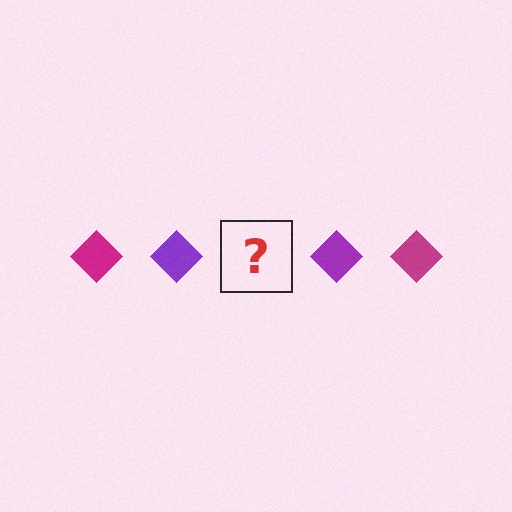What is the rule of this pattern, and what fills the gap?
The rule is that the pattern cycles through magenta, purple diamonds. The gap should be filled with a magenta diamond.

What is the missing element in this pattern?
The missing element is a magenta diamond.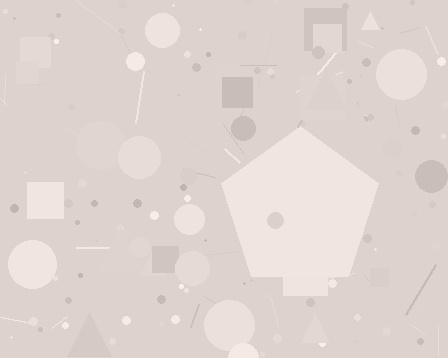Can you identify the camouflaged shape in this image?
The camouflaged shape is a pentagon.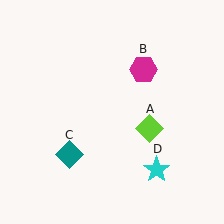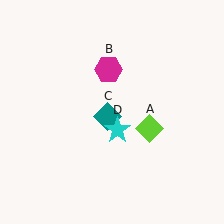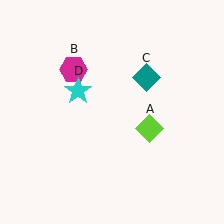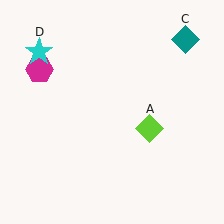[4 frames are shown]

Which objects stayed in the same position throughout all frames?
Lime diamond (object A) remained stationary.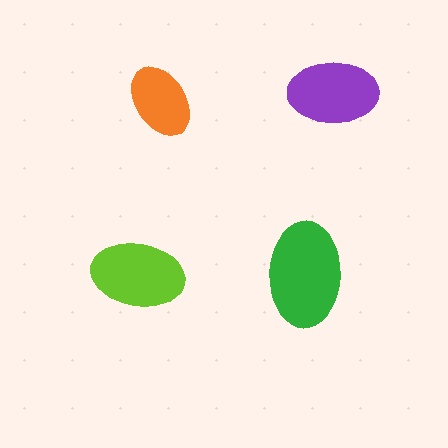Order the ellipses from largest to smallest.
the green one, the lime one, the purple one, the orange one.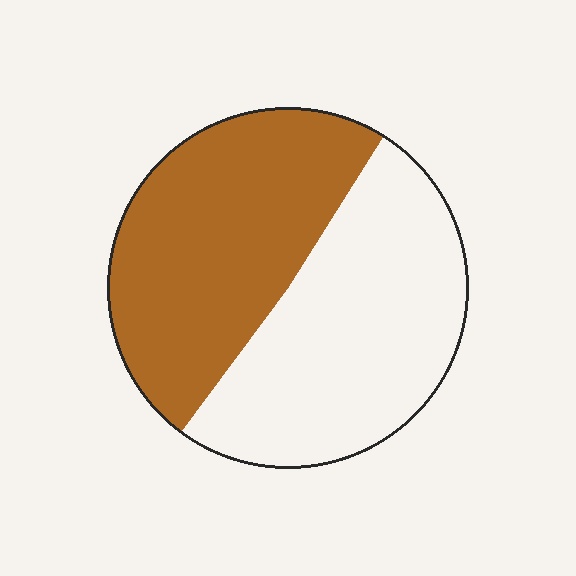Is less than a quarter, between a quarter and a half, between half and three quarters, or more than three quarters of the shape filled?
Between a quarter and a half.